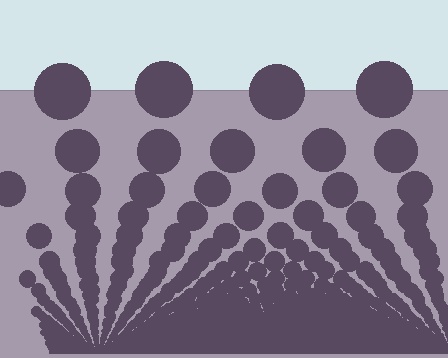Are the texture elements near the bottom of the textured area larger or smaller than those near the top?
Smaller. The gradient is inverted — elements near the bottom are smaller and denser.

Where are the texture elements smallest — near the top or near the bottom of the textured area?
Near the bottom.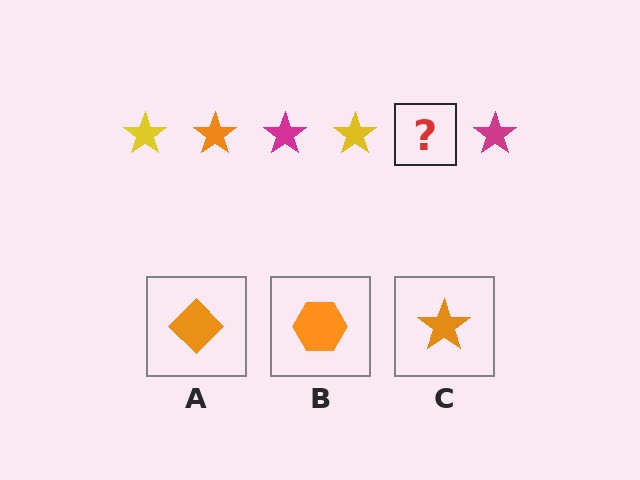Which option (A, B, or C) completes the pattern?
C.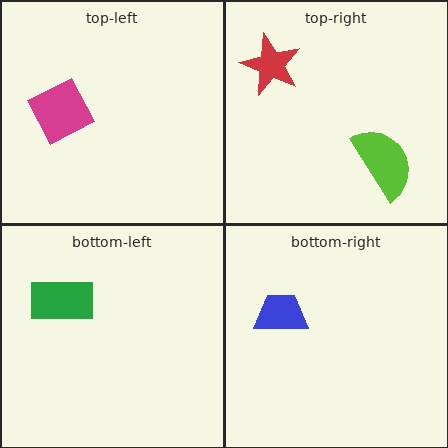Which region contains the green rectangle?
The bottom-left region.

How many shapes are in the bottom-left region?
1.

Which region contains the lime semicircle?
The top-right region.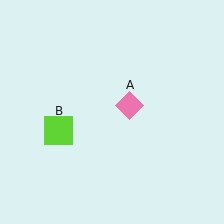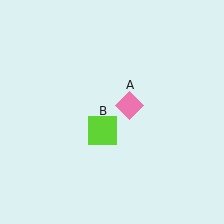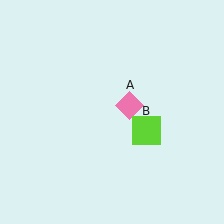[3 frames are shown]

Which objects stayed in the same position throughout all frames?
Pink diamond (object A) remained stationary.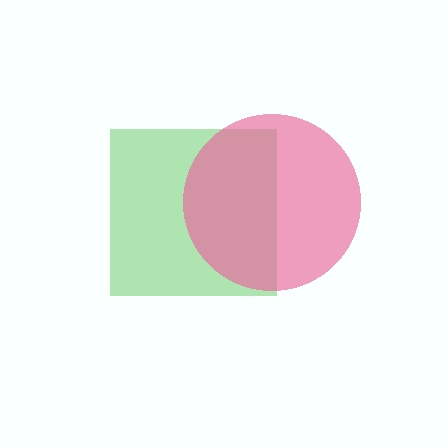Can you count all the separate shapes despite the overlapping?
Yes, there are 2 separate shapes.